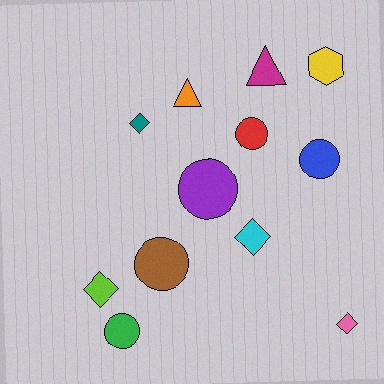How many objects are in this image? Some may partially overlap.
There are 12 objects.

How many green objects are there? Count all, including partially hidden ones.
There is 1 green object.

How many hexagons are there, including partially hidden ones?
There is 1 hexagon.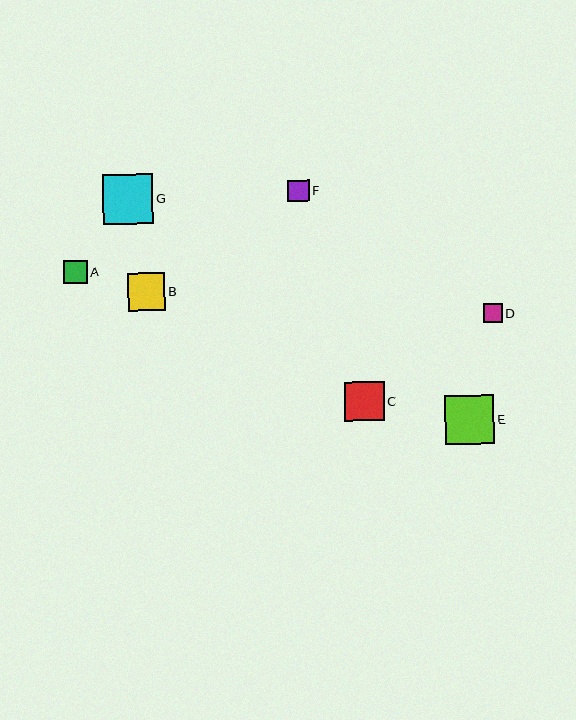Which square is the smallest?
Square D is the smallest with a size of approximately 19 pixels.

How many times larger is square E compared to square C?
Square E is approximately 1.3 times the size of square C.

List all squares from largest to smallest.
From largest to smallest: G, E, C, B, A, F, D.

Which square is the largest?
Square G is the largest with a size of approximately 50 pixels.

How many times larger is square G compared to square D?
Square G is approximately 2.6 times the size of square D.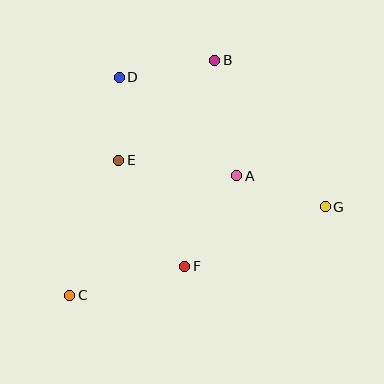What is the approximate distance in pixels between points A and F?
The distance between A and F is approximately 105 pixels.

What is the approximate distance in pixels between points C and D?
The distance between C and D is approximately 223 pixels.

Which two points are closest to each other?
Points D and E are closest to each other.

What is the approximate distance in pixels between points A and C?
The distance between A and C is approximately 206 pixels.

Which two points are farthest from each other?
Points B and C are farthest from each other.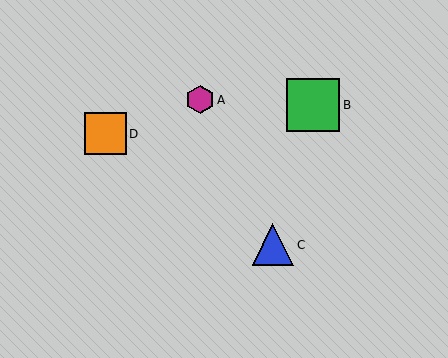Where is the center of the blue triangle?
The center of the blue triangle is at (273, 245).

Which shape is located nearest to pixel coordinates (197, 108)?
The magenta hexagon (labeled A) at (200, 100) is nearest to that location.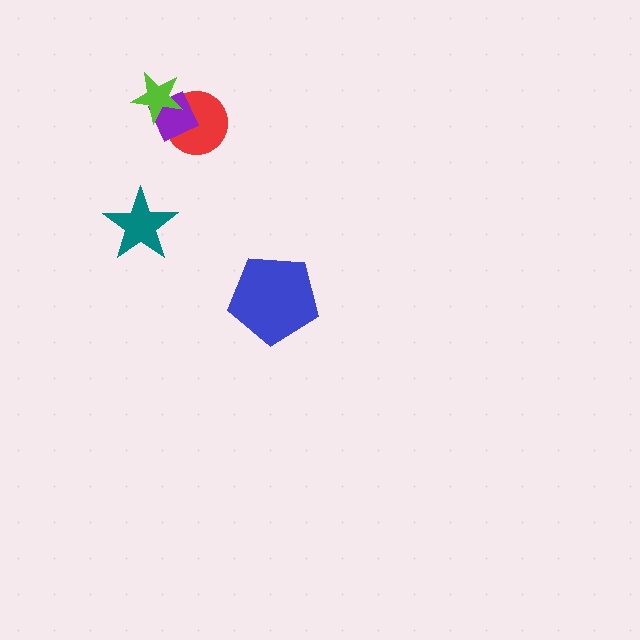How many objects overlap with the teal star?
0 objects overlap with the teal star.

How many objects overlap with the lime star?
2 objects overlap with the lime star.